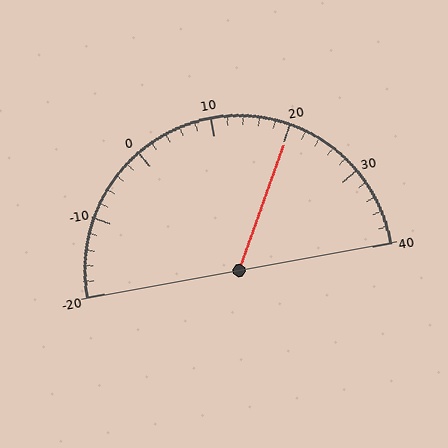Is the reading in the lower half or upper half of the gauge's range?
The reading is in the upper half of the range (-20 to 40).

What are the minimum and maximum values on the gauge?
The gauge ranges from -20 to 40.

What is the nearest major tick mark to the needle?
The nearest major tick mark is 20.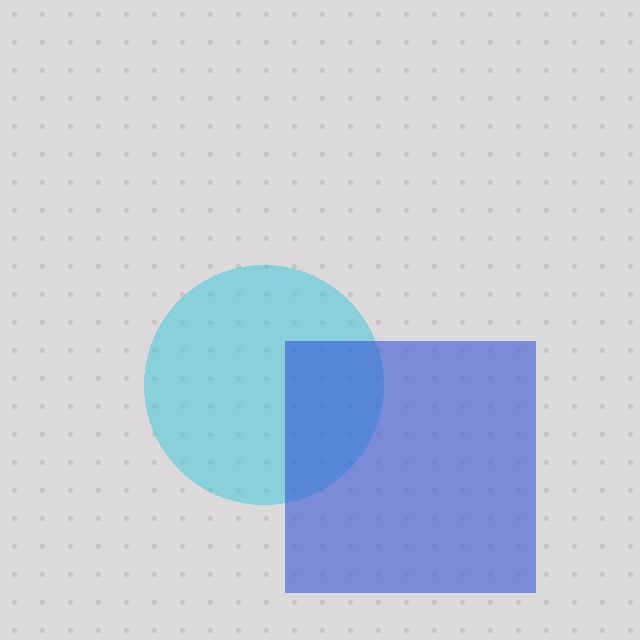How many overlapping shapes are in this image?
There are 2 overlapping shapes in the image.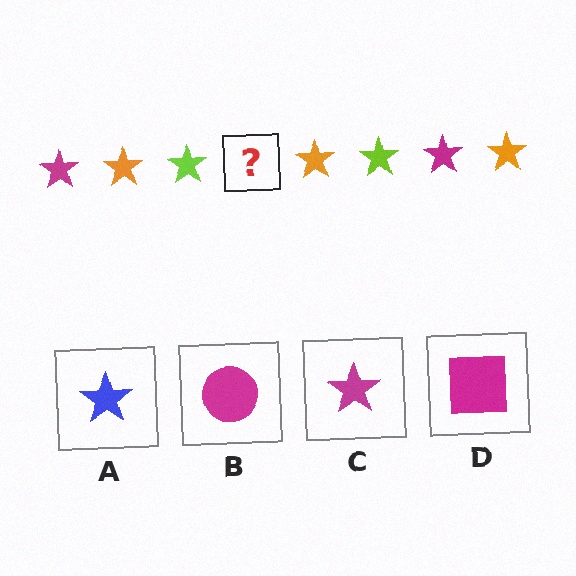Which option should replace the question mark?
Option C.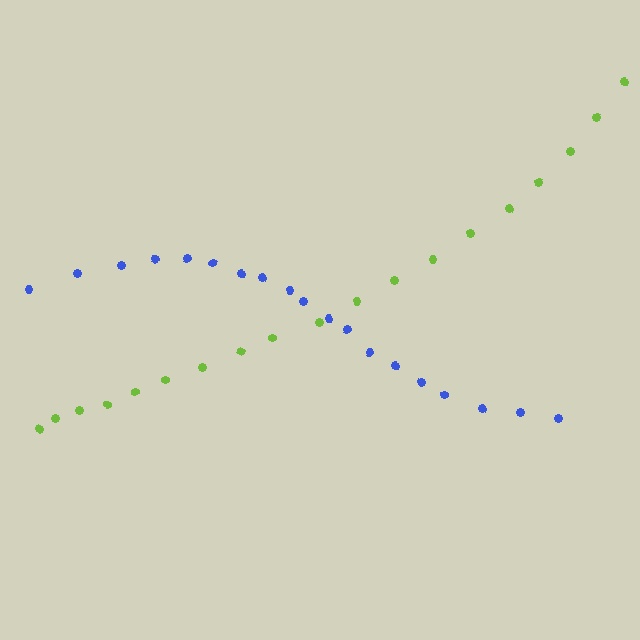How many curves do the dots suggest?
There are 2 distinct paths.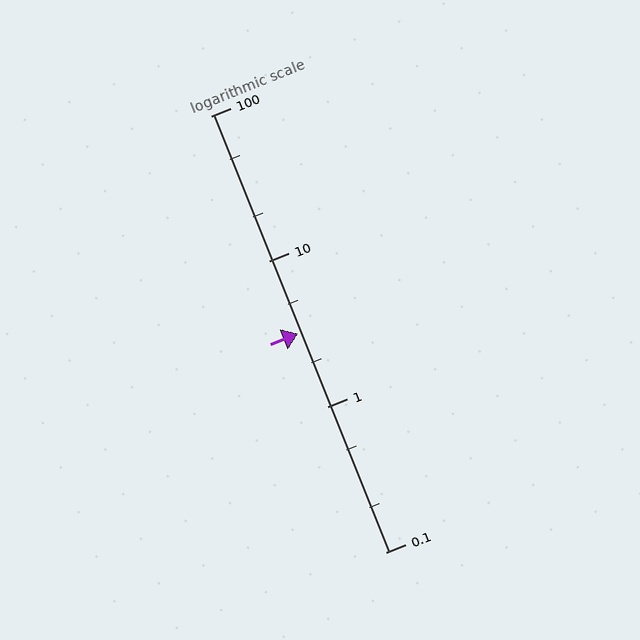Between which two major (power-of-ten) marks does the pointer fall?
The pointer is between 1 and 10.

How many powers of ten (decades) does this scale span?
The scale spans 3 decades, from 0.1 to 100.